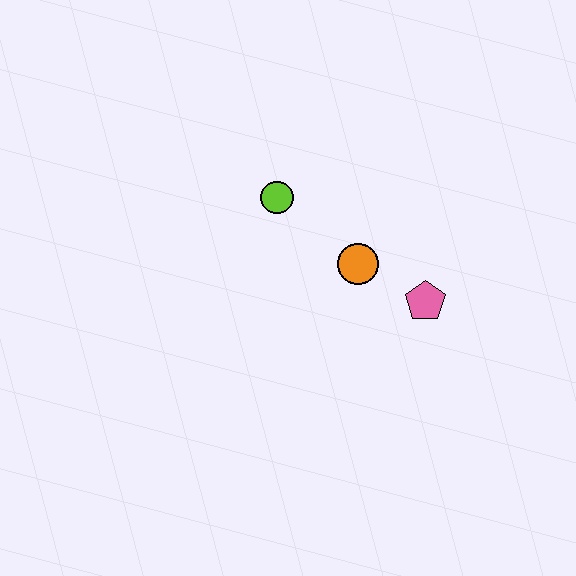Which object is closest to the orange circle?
The pink pentagon is closest to the orange circle.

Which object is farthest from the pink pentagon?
The lime circle is farthest from the pink pentagon.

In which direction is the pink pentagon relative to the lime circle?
The pink pentagon is to the right of the lime circle.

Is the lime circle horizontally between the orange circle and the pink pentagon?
No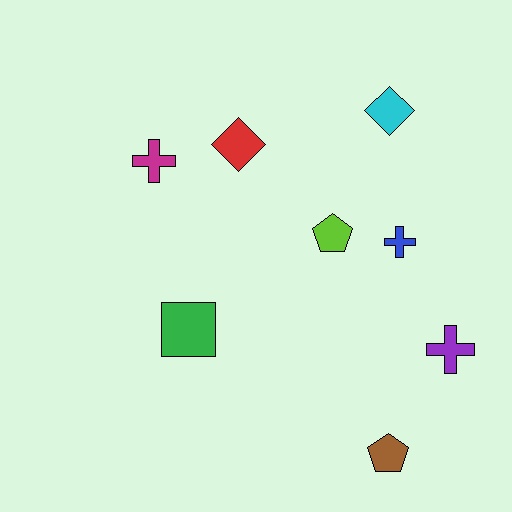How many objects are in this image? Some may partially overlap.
There are 8 objects.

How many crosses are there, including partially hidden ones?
There are 3 crosses.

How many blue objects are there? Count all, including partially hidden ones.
There is 1 blue object.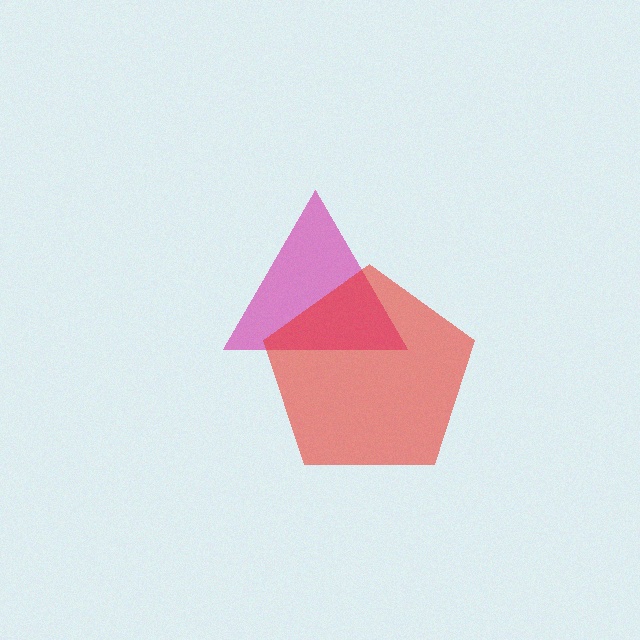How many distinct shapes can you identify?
There are 2 distinct shapes: a magenta triangle, a red pentagon.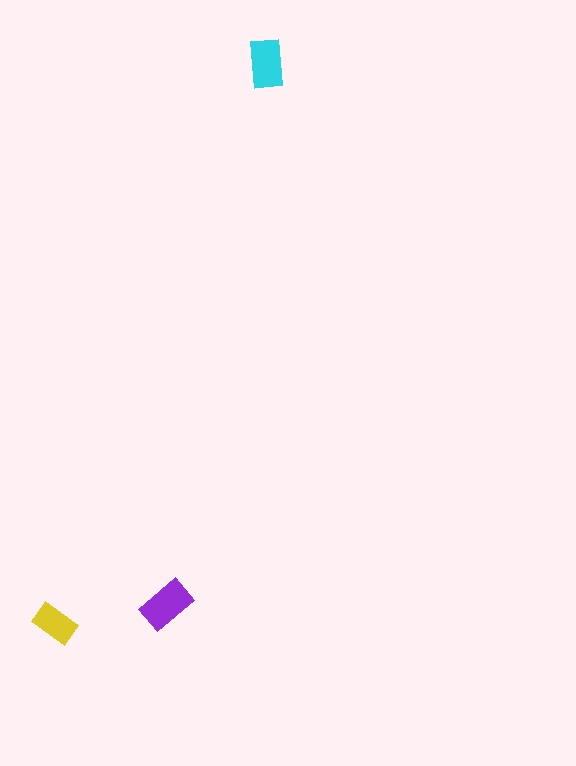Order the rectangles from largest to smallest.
the purple one, the cyan one, the yellow one.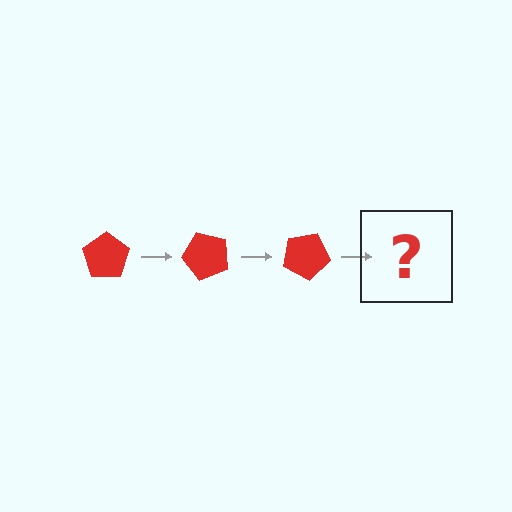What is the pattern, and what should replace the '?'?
The pattern is that the pentagon rotates 50 degrees each step. The '?' should be a red pentagon rotated 150 degrees.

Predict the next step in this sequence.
The next step is a red pentagon rotated 150 degrees.